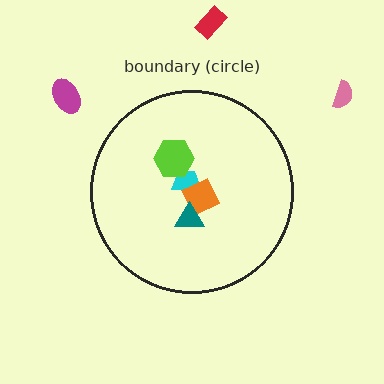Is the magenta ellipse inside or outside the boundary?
Outside.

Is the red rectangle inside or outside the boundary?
Outside.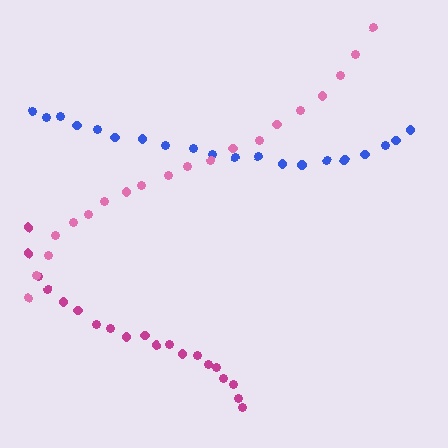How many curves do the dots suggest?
There are 3 distinct paths.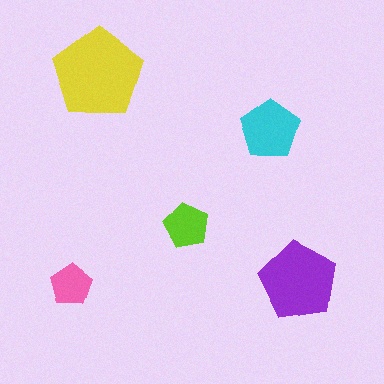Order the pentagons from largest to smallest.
the yellow one, the purple one, the cyan one, the lime one, the pink one.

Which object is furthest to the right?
The purple pentagon is rightmost.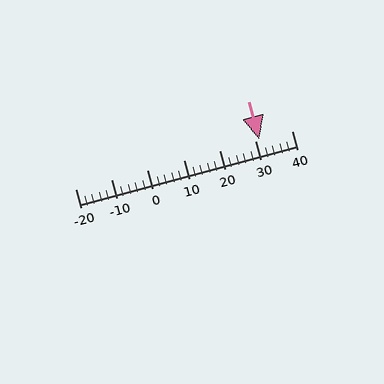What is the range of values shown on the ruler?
The ruler shows values from -20 to 40.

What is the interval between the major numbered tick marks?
The major tick marks are spaced 10 units apart.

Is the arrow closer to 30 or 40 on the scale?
The arrow is closer to 30.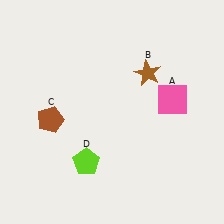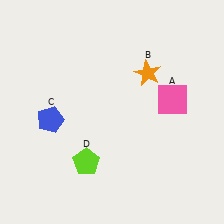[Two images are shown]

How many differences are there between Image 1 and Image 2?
There are 2 differences between the two images.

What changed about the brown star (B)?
In Image 1, B is brown. In Image 2, it changed to orange.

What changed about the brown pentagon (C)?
In Image 1, C is brown. In Image 2, it changed to blue.